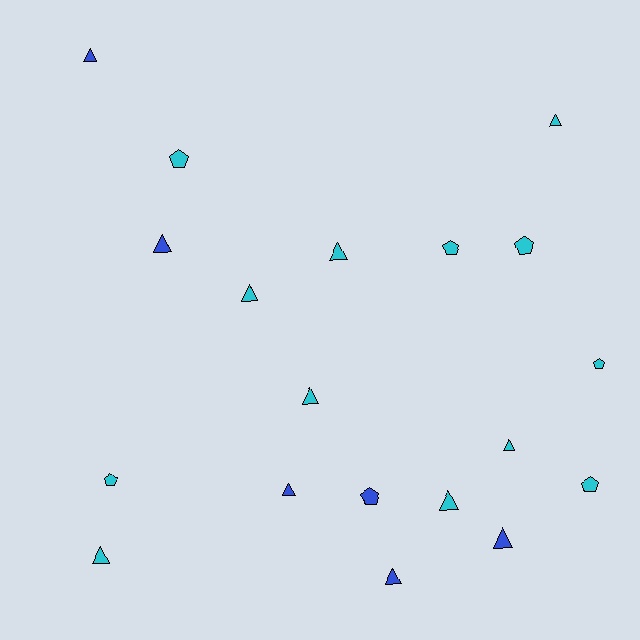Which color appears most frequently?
Cyan, with 13 objects.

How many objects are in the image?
There are 19 objects.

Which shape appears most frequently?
Triangle, with 12 objects.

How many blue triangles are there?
There are 5 blue triangles.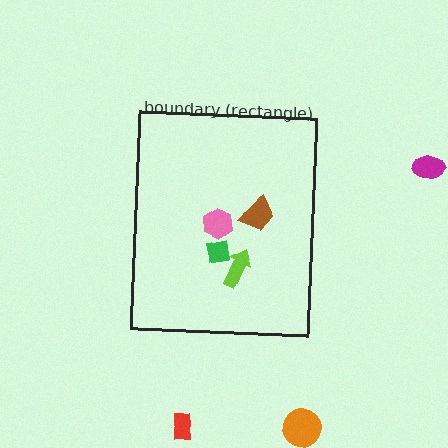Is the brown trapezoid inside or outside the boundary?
Inside.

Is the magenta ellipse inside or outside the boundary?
Outside.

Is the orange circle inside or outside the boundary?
Outside.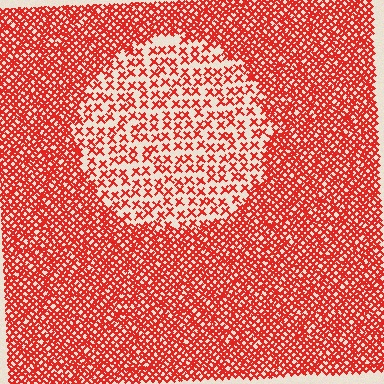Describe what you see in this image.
The image contains small red elements arranged at two different densities. A circle-shaped region is visible where the elements are less densely packed than the surrounding area.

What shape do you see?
I see a circle.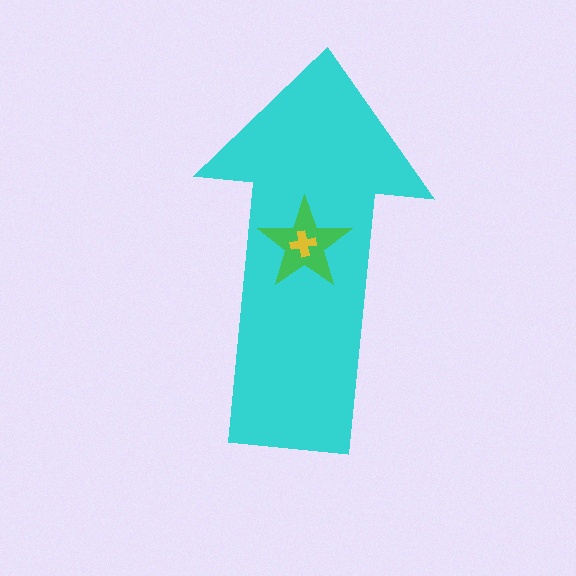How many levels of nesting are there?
3.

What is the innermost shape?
The yellow cross.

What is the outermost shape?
The cyan arrow.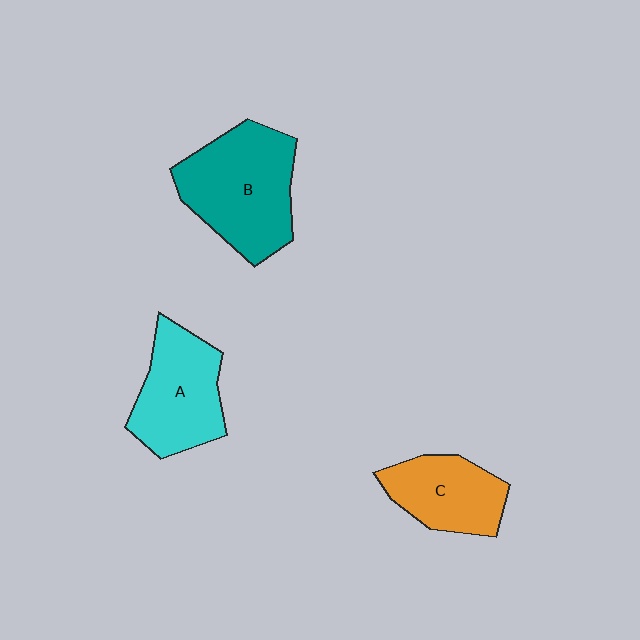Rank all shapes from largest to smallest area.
From largest to smallest: B (teal), A (cyan), C (orange).